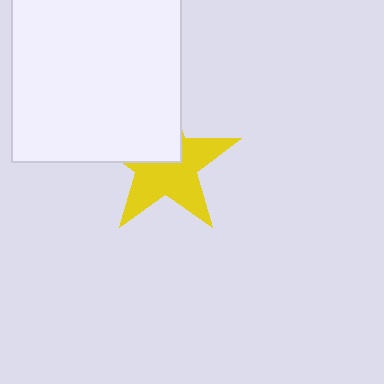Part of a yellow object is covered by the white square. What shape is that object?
It is a star.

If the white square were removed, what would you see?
You would see the complete yellow star.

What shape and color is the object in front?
The object in front is a white square.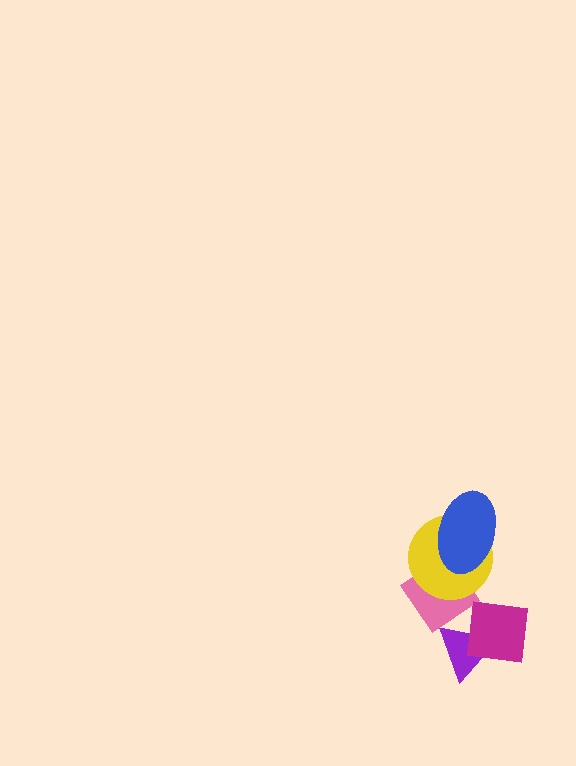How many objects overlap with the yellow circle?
2 objects overlap with the yellow circle.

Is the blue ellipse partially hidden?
No, no other shape covers it.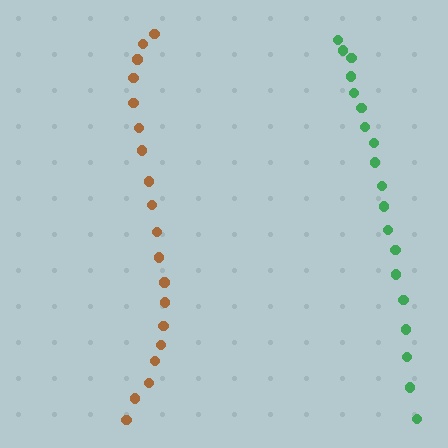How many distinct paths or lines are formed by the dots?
There are 2 distinct paths.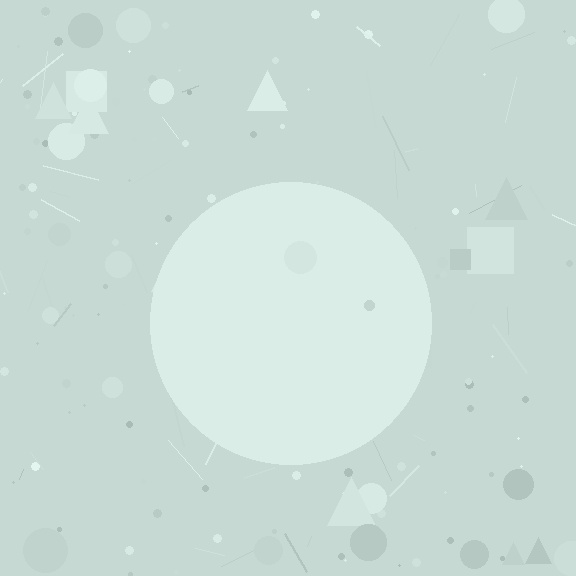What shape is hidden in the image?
A circle is hidden in the image.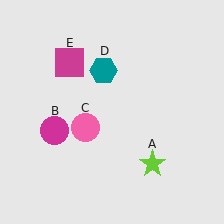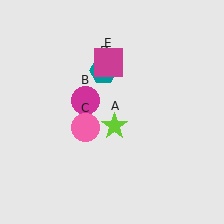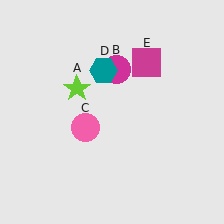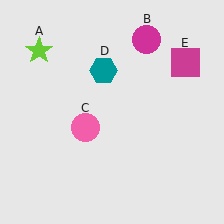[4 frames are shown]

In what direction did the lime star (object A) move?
The lime star (object A) moved up and to the left.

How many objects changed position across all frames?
3 objects changed position: lime star (object A), magenta circle (object B), magenta square (object E).